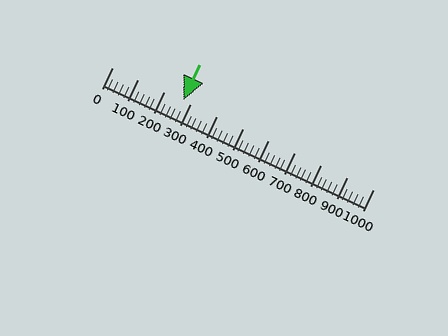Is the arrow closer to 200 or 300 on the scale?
The arrow is closer to 300.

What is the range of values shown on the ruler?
The ruler shows values from 0 to 1000.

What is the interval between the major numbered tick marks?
The major tick marks are spaced 100 units apart.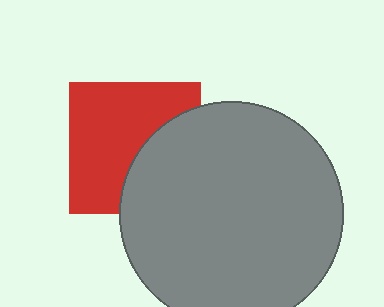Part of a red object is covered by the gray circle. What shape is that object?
It is a square.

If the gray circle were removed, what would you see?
You would see the complete red square.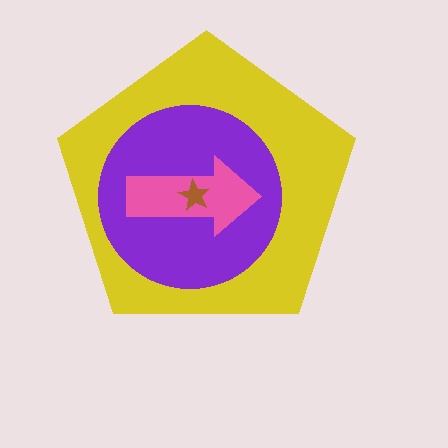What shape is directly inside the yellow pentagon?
The purple circle.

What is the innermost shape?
The brown star.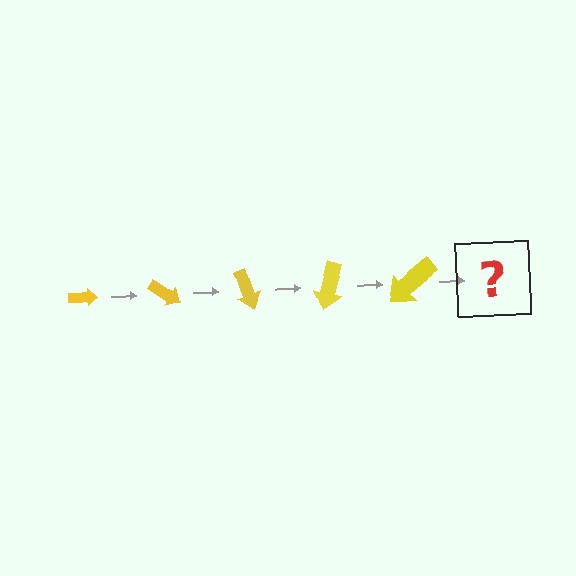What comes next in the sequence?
The next element should be an arrow, larger than the previous one and rotated 175 degrees from the start.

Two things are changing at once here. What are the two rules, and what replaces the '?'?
The two rules are that the arrow grows larger each step and it rotates 35 degrees each step. The '?' should be an arrow, larger than the previous one and rotated 175 degrees from the start.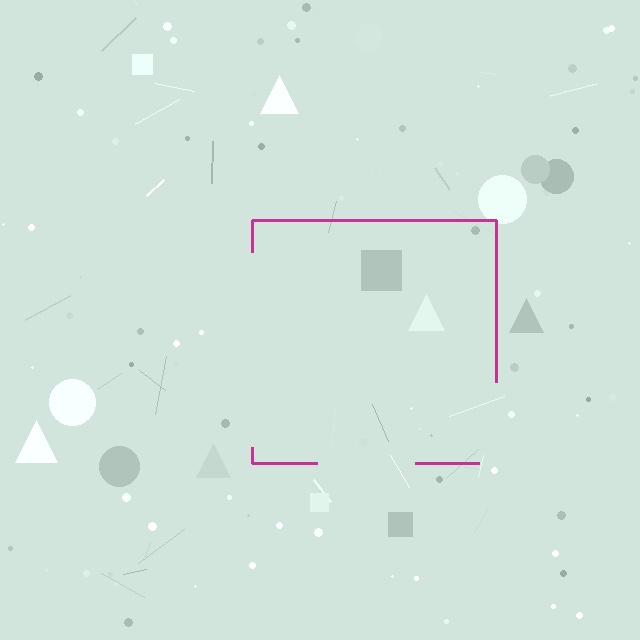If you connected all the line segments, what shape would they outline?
They would outline a square.